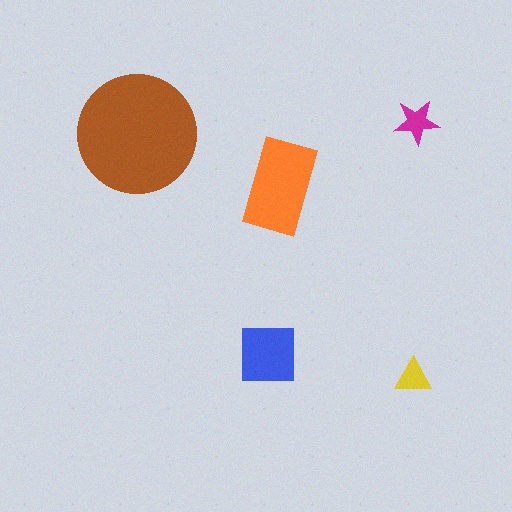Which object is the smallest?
The yellow triangle.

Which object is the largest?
The brown circle.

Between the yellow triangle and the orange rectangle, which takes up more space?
The orange rectangle.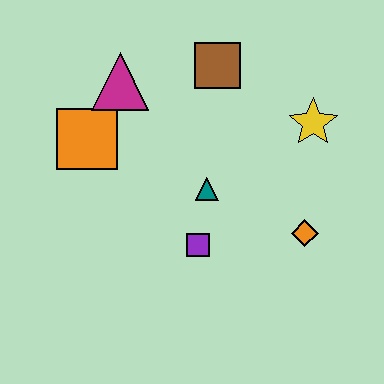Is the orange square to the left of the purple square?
Yes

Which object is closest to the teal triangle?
The purple square is closest to the teal triangle.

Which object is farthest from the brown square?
The orange diamond is farthest from the brown square.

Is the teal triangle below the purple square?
No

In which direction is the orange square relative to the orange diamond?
The orange square is to the left of the orange diamond.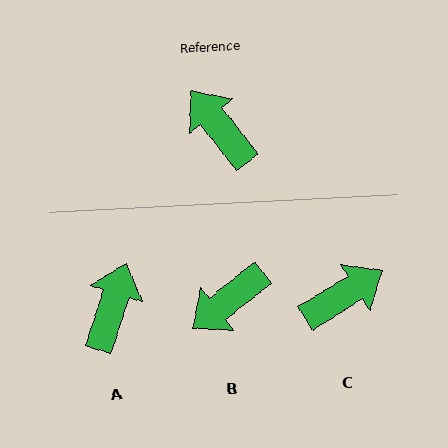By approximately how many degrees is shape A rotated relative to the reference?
Approximately 57 degrees clockwise.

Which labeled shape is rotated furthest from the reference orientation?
C, about 97 degrees away.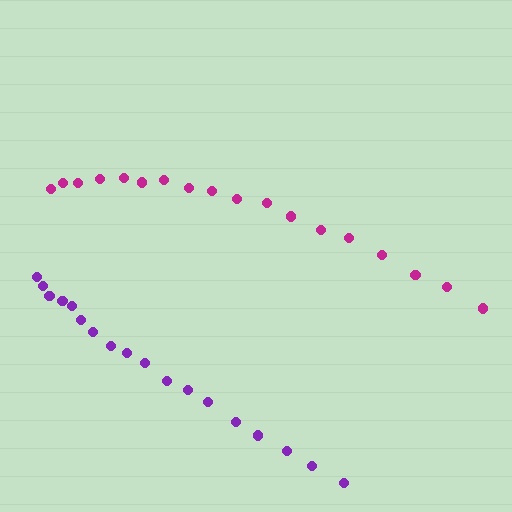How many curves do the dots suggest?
There are 2 distinct paths.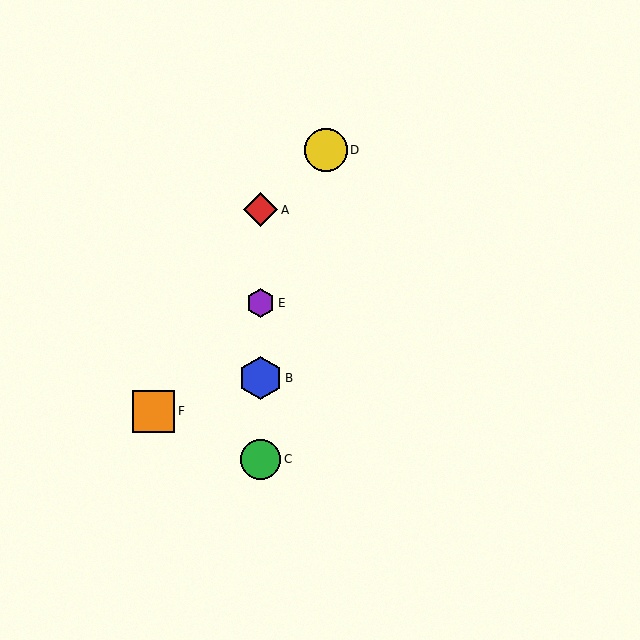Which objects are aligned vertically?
Objects A, B, C, E are aligned vertically.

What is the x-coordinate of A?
Object A is at x≈260.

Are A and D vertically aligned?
No, A is at x≈260 and D is at x≈326.